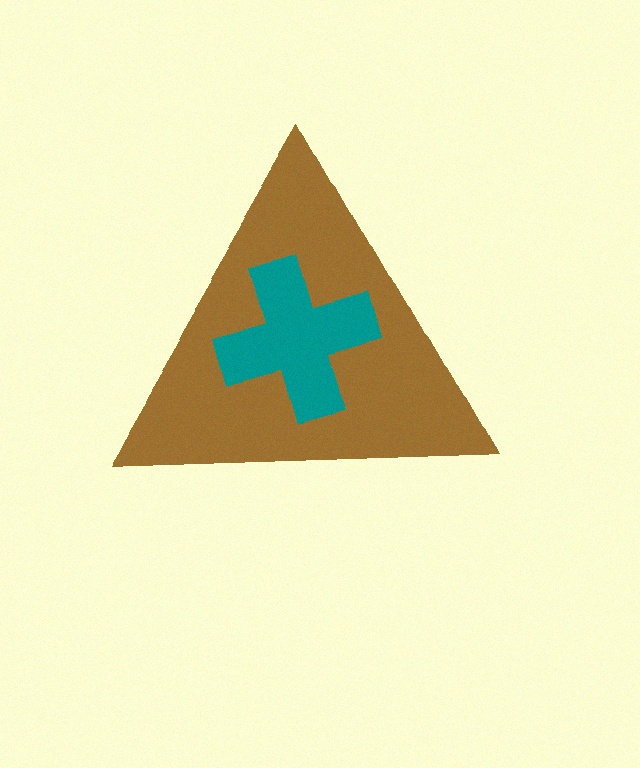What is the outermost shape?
The brown triangle.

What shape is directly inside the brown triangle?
The teal cross.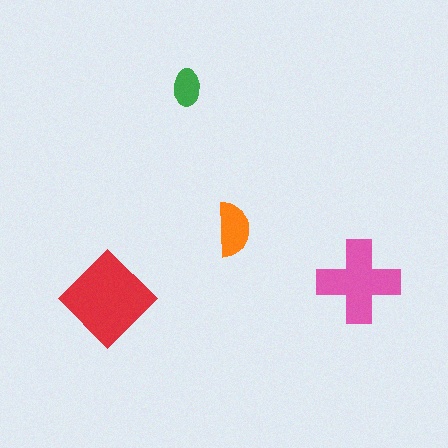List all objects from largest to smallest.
The red diamond, the pink cross, the orange semicircle, the green ellipse.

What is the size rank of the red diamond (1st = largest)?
1st.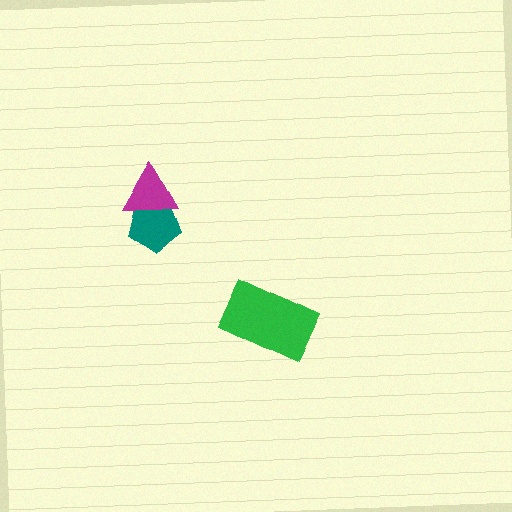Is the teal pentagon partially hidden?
Yes, it is partially covered by another shape.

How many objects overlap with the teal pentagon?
1 object overlaps with the teal pentagon.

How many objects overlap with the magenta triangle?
1 object overlaps with the magenta triangle.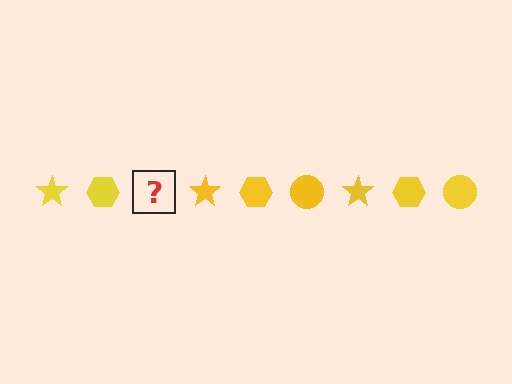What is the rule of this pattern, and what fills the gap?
The rule is that the pattern cycles through star, hexagon, circle shapes in yellow. The gap should be filled with a yellow circle.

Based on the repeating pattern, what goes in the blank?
The blank should be a yellow circle.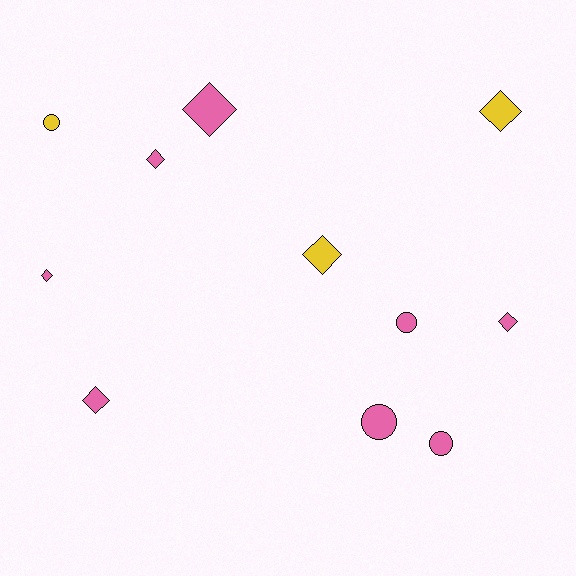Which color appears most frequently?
Pink, with 8 objects.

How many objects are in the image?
There are 11 objects.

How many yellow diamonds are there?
There are 2 yellow diamonds.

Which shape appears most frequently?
Diamond, with 7 objects.